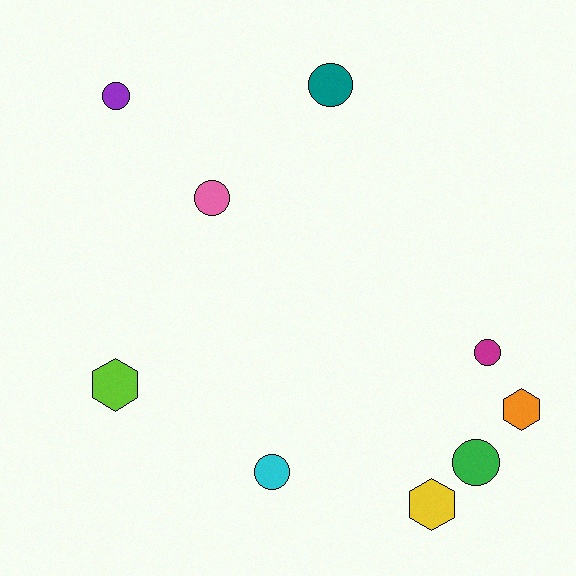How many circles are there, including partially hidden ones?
There are 6 circles.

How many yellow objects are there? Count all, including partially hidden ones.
There is 1 yellow object.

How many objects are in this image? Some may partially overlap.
There are 9 objects.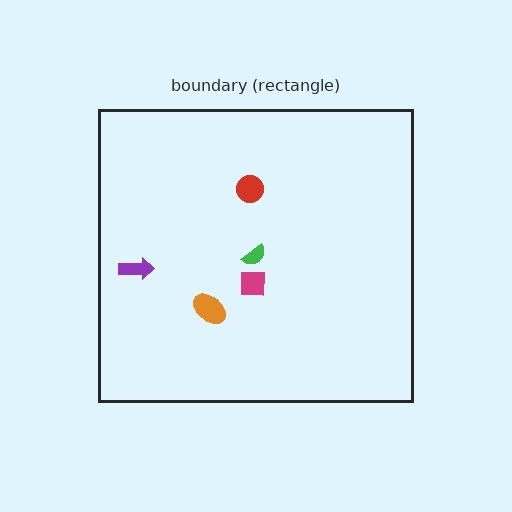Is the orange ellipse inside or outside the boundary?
Inside.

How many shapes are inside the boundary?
5 inside, 0 outside.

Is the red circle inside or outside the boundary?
Inside.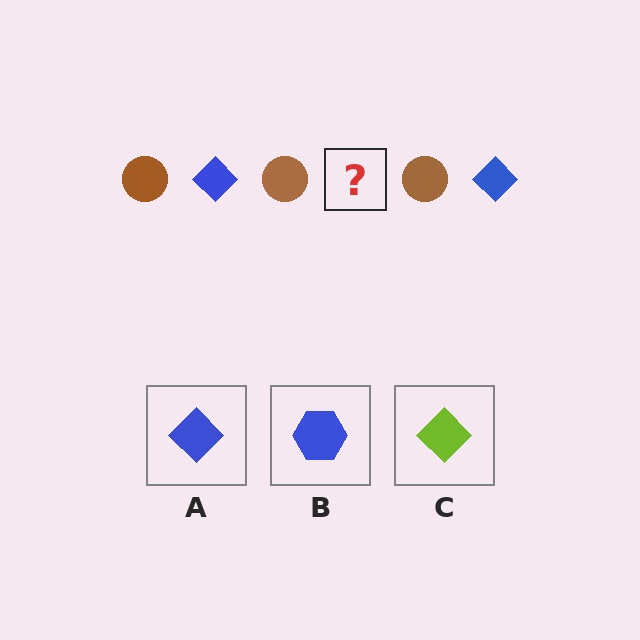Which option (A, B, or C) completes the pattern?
A.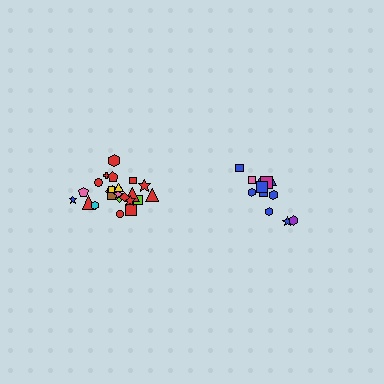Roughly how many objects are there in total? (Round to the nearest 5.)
Roughly 35 objects in total.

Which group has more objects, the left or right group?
The left group.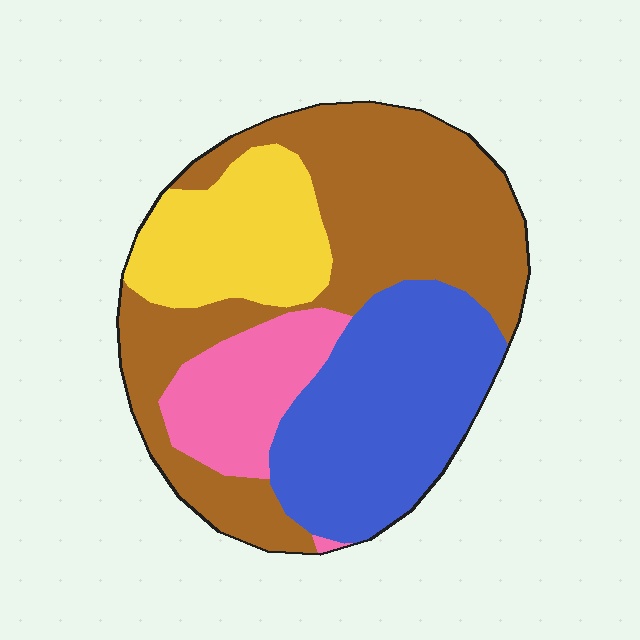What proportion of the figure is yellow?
Yellow takes up between a sixth and a third of the figure.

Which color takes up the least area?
Pink, at roughly 15%.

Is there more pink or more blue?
Blue.